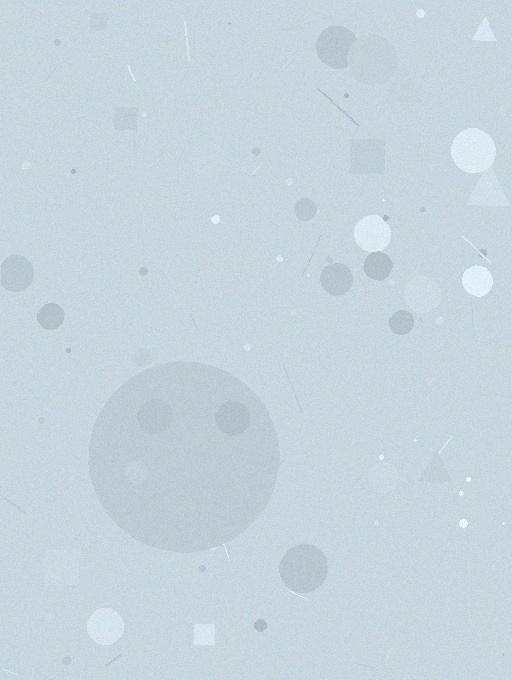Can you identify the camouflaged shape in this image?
The camouflaged shape is a circle.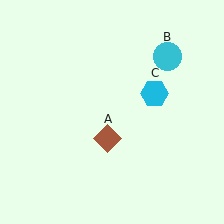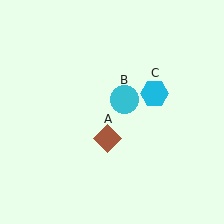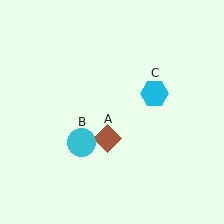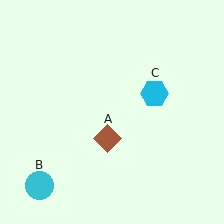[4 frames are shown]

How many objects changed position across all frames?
1 object changed position: cyan circle (object B).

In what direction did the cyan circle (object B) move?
The cyan circle (object B) moved down and to the left.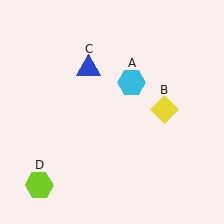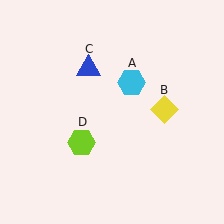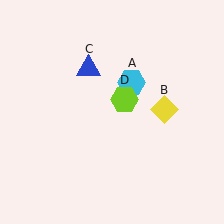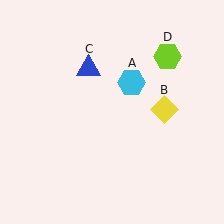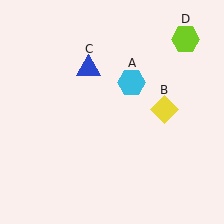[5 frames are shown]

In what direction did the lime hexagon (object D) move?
The lime hexagon (object D) moved up and to the right.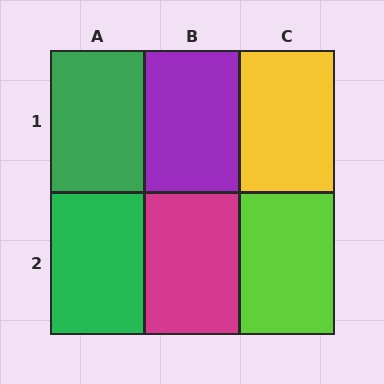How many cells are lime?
1 cell is lime.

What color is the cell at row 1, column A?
Green.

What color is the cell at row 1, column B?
Purple.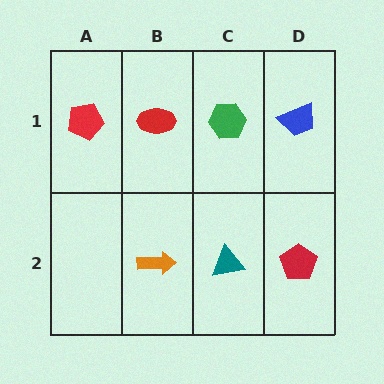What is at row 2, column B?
An orange arrow.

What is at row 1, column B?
A red ellipse.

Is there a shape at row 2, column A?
No, that cell is empty.